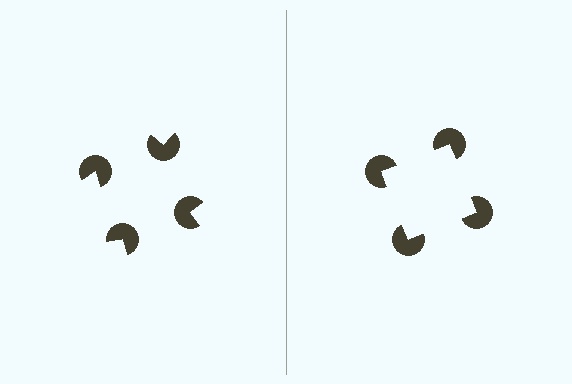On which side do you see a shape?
An illusory square appears on the right side. On the left side the wedge cuts are rotated, so no coherent shape forms.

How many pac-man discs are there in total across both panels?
8 — 4 on each side.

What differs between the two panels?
The pac-man discs are positioned identically on both sides; only the wedge orientations differ. On the right they align to a square; on the left they are misaligned.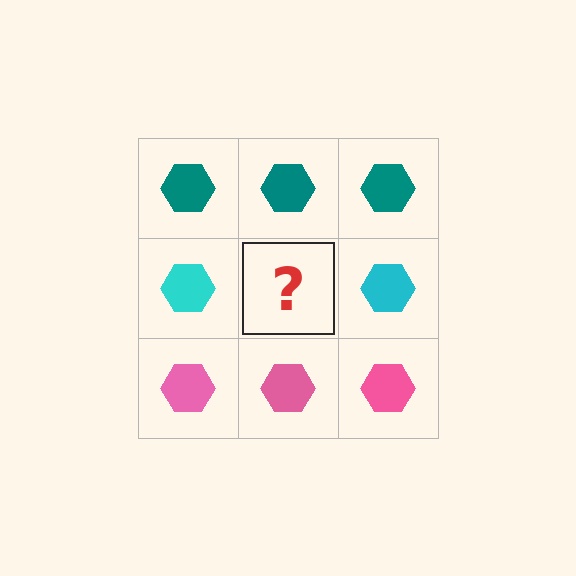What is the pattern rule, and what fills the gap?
The rule is that each row has a consistent color. The gap should be filled with a cyan hexagon.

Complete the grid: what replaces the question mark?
The question mark should be replaced with a cyan hexagon.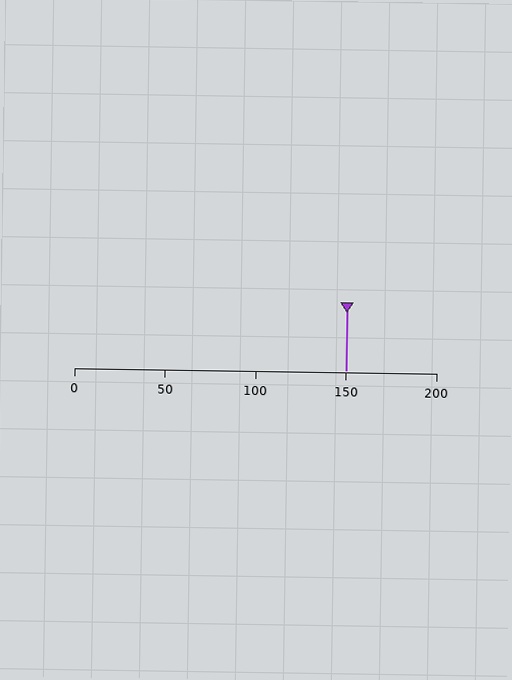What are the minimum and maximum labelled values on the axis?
The axis runs from 0 to 200.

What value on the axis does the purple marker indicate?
The marker indicates approximately 150.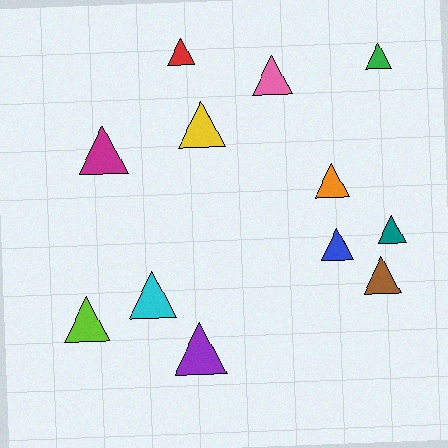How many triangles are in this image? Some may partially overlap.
There are 12 triangles.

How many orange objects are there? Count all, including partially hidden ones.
There is 1 orange object.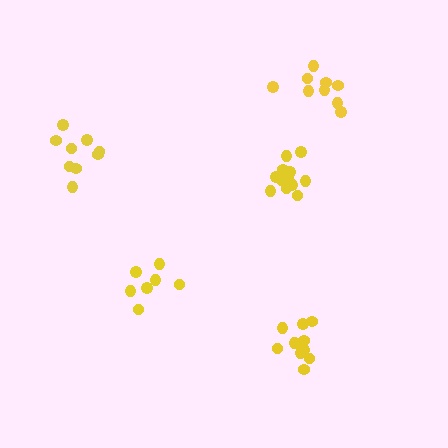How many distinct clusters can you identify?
There are 5 distinct clusters.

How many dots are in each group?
Group 1: 12 dots, Group 2: 11 dots, Group 3: 9 dots, Group 4: 7 dots, Group 5: 9 dots (48 total).